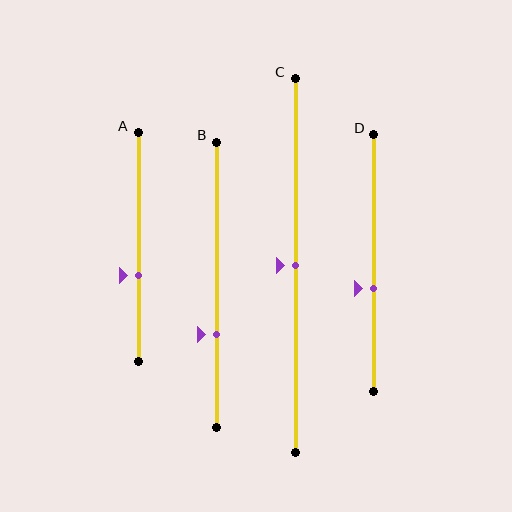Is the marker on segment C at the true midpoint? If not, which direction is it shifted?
Yes, the marker on segment C is at the true midpoint.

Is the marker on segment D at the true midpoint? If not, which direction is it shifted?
No, the marker on segment D is shifted downward by about 10% of the segment length.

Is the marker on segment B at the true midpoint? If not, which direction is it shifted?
No, the marker on segment B is shifted downward by about 17% of the segment length.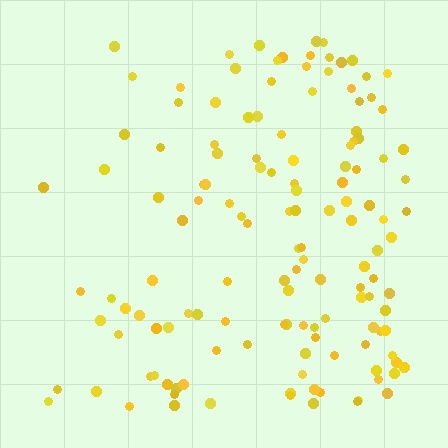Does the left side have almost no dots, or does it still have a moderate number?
Still a moderate number, just noticeably fewer than the right.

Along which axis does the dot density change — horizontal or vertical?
Horizontal.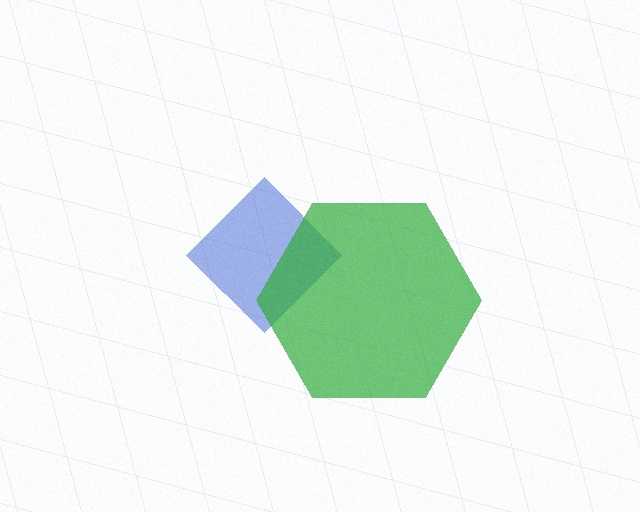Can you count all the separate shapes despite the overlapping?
Yes, there are 2 separate shapes.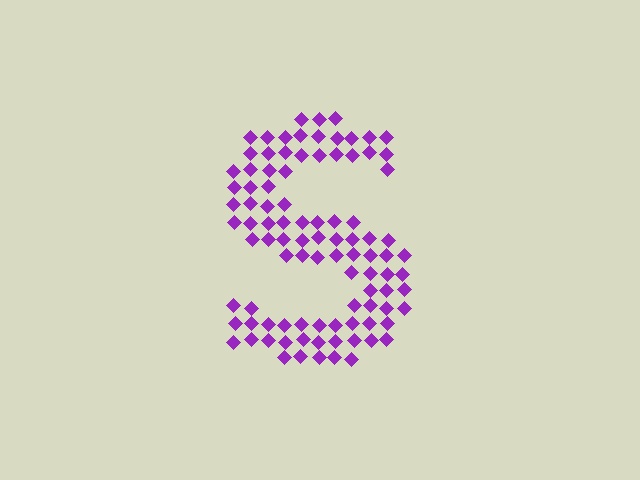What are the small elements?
The small elements are diamonds.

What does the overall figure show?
The overall figure shows the letter S.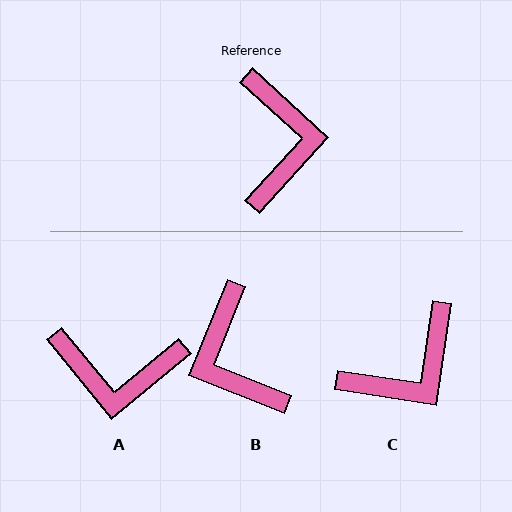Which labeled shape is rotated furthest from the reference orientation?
B, about 160 degrees away.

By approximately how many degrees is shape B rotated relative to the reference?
Approximately 160 degrees clockwise.